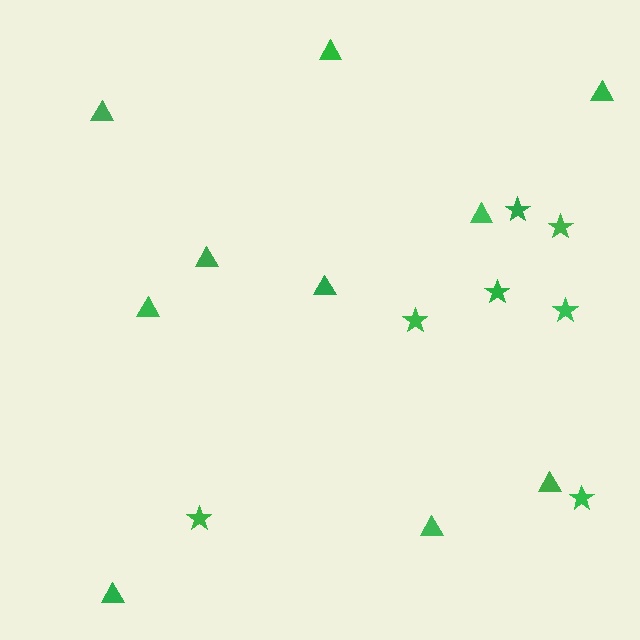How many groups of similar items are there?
There are 2 groups: one group of triangles (10) and one group of stars (7).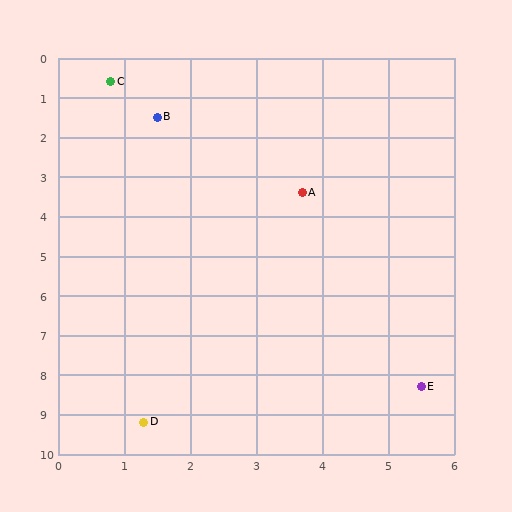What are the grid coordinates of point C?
Point C is at approximately (0.8, 0.6).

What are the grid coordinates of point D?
Point D is at approximately (1.3, 9.2).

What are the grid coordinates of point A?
Point A is at approximately (3.7, 3.4).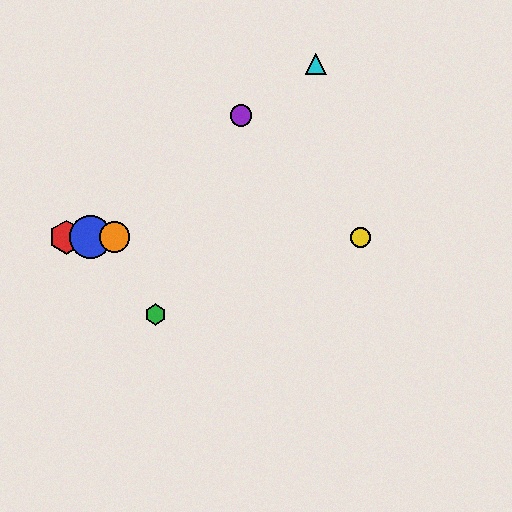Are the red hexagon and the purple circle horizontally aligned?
No, the red hexagon is at y≈237 and the purple circle is at y≈115.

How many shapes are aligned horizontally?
4 shapes (the red hexagon, the blue circle, the yellow circle, the orange circle) are aligned horizontally.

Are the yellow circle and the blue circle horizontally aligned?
Yes, both are at y≈237.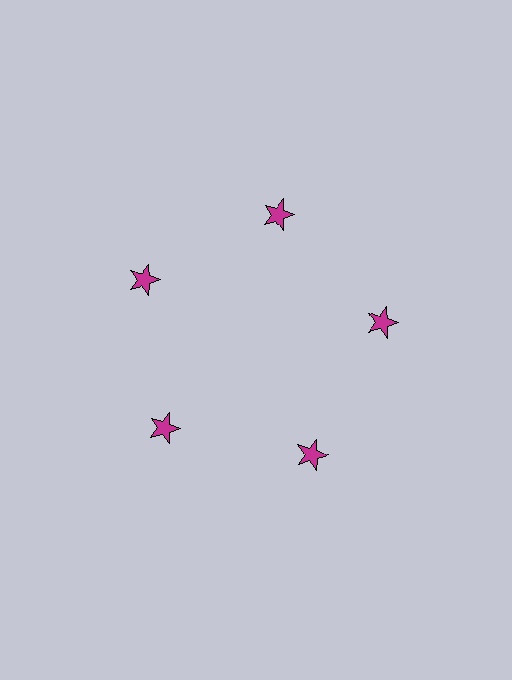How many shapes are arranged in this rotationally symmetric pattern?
There are 5 shapes, arranged in 5 groups of 1.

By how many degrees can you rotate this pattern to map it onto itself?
The pattern maps onto itself every 72 degrees of rotation.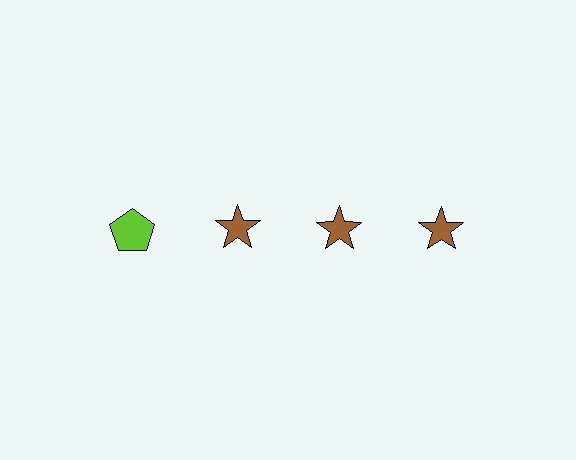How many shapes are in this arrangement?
There are 4 shapes arranged in a grid pattern.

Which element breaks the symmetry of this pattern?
The lime pentagon in the top row, leftmost column breaks the symmetry. All other shapes are brown stars.